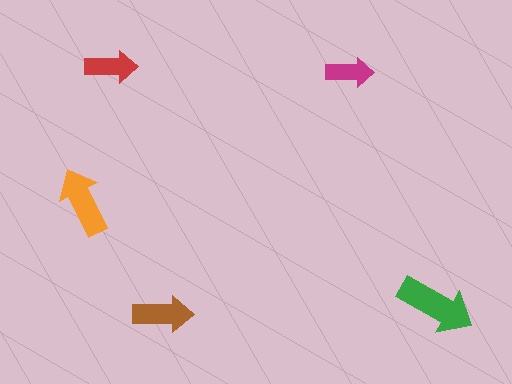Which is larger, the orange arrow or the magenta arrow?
The orange one.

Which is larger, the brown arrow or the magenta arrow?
The brown one.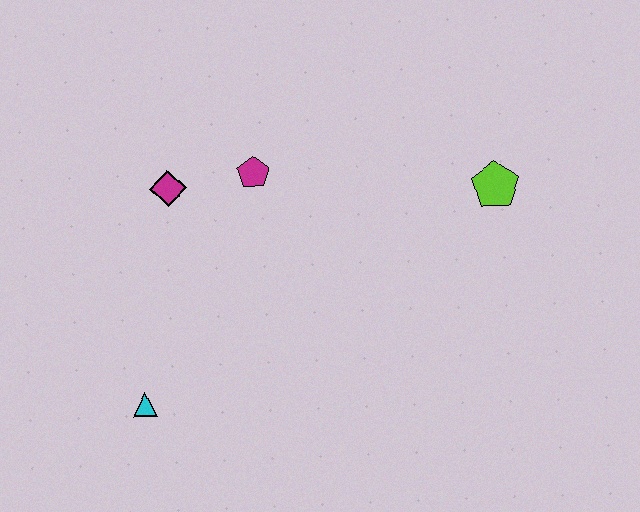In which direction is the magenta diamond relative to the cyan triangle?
The magenta diamond is above the cyan triangle.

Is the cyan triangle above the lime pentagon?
No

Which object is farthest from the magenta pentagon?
The cyan triangle is farthest from the magenta pentagon.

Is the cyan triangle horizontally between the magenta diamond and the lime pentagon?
No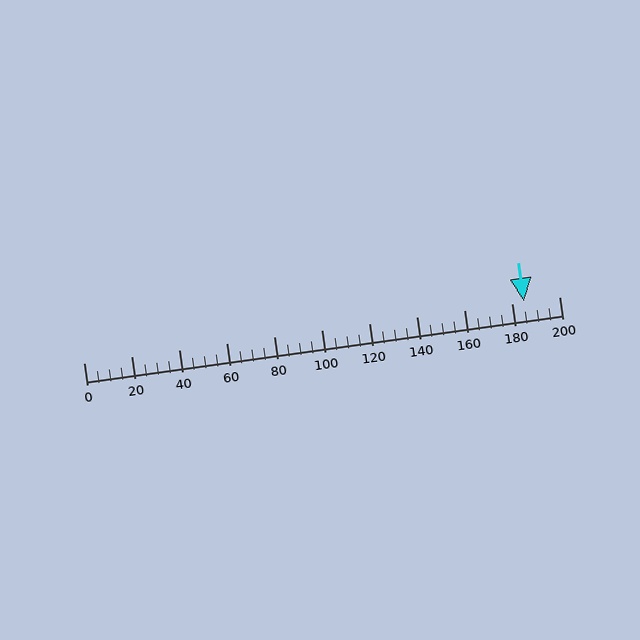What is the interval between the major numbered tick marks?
The major tick marks are spaced 20 units apart.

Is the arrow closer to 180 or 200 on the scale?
The arrow is closer to 180.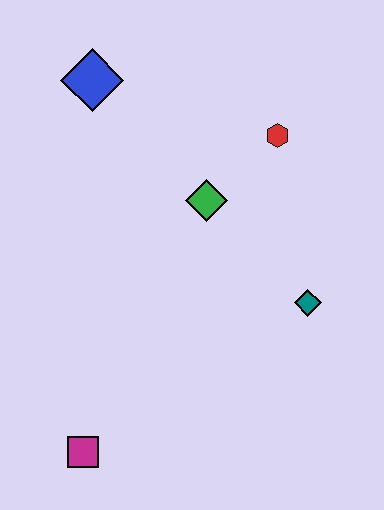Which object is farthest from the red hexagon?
The magenta square is farthest from the red hexagon.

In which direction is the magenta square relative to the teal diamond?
The magenta square is to the left of the teal diamond.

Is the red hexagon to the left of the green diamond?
No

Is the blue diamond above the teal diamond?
Yes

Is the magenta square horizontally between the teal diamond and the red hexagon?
No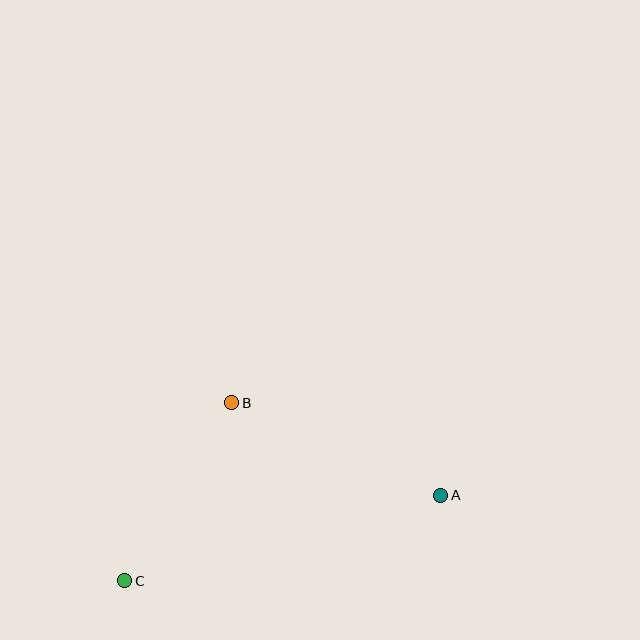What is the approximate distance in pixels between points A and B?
The distance between A and B is approximately 229 pixels.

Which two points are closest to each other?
Points B and C are closest to each other.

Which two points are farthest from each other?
Points A and C are farthest from each other.